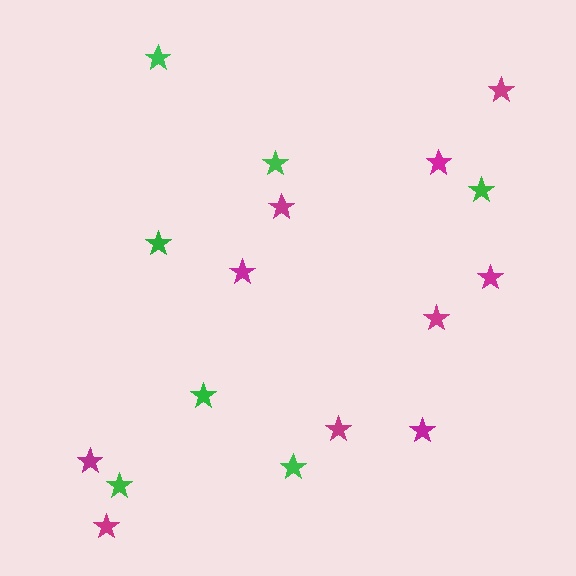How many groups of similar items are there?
There are 2 groups: one group of green stars (7) and one group of magenta stars (10).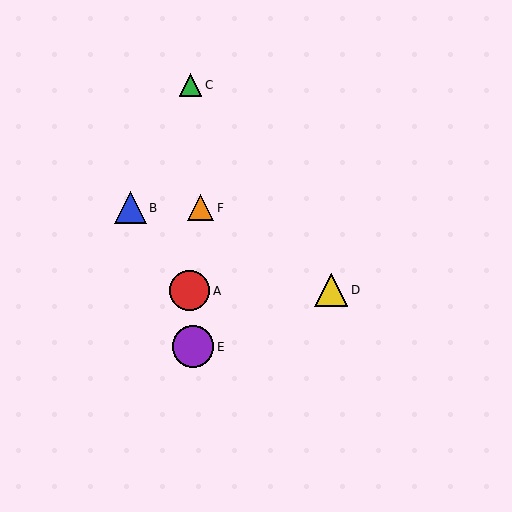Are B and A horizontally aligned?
No, B is at y≈208 and A is at y≈291.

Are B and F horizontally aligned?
Yes, both are at y≈208.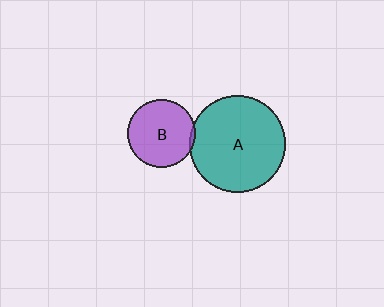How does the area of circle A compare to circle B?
Approximately 2.0 times.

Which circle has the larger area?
Circle A (teal).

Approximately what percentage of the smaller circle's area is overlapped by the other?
Approximately 5%.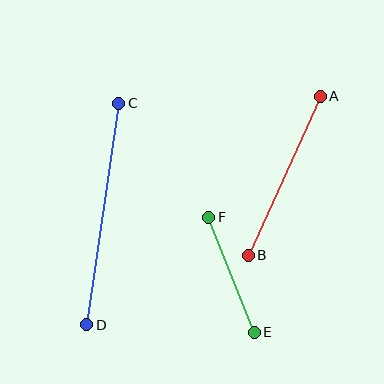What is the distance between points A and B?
The distance is approximately 175 pixels.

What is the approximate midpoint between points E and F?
The midpoint is at approximately (231, 275) pixels.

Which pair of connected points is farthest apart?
Points C and D are farthest apart.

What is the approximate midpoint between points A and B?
The midpoint is at approximately (284, 176) pixels.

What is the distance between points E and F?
The distance is approximately 124 pixels.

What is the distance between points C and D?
The distance is approximately 224 pixels.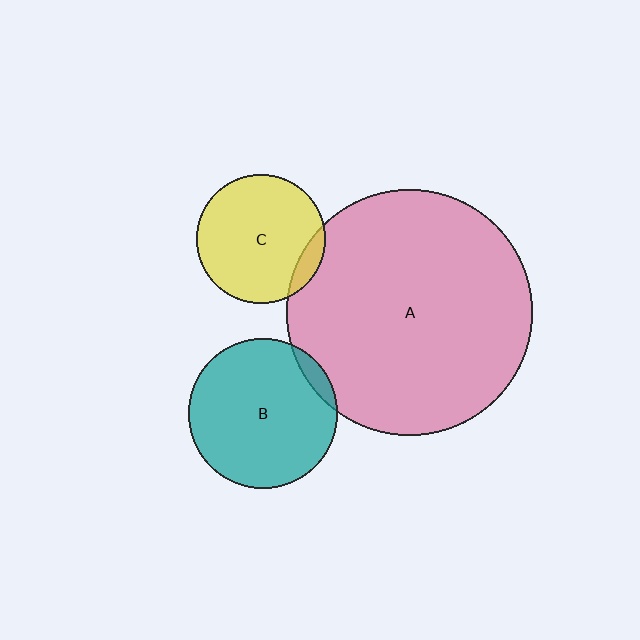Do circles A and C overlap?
Yes.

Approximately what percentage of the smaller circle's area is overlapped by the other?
Approximately 10%.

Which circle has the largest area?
Circle A (pink).